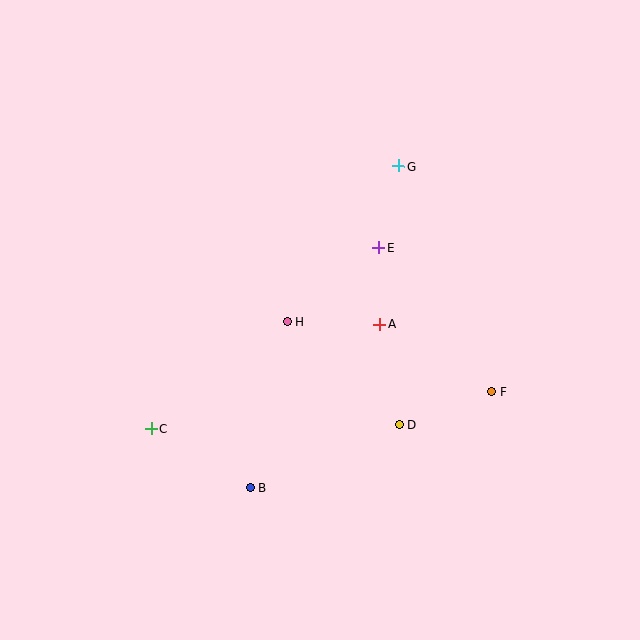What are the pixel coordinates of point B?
Point B is at (250, 487).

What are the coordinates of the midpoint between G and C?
The midpoint between G and C is at (275, 298).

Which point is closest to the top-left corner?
Point H is closest to the top-left corner.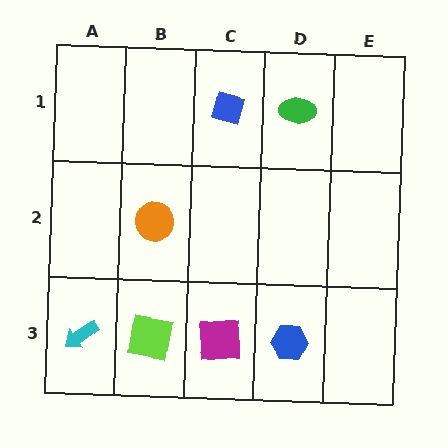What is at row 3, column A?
A cyan arrow.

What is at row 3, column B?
A lime square.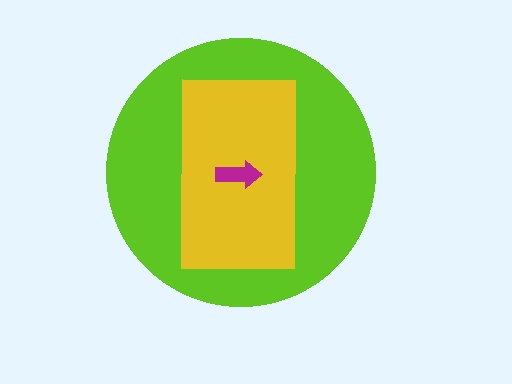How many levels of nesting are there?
3.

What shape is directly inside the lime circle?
The yellow rectangle.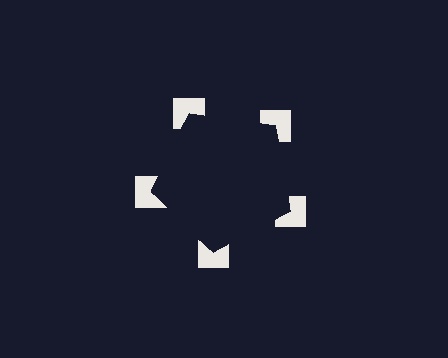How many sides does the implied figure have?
5 sides.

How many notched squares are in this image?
There are 5 — one at each vertex of the illusory pentagon.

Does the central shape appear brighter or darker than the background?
It typically appears slightly darker than the background, even though no actual brightness change is drawn.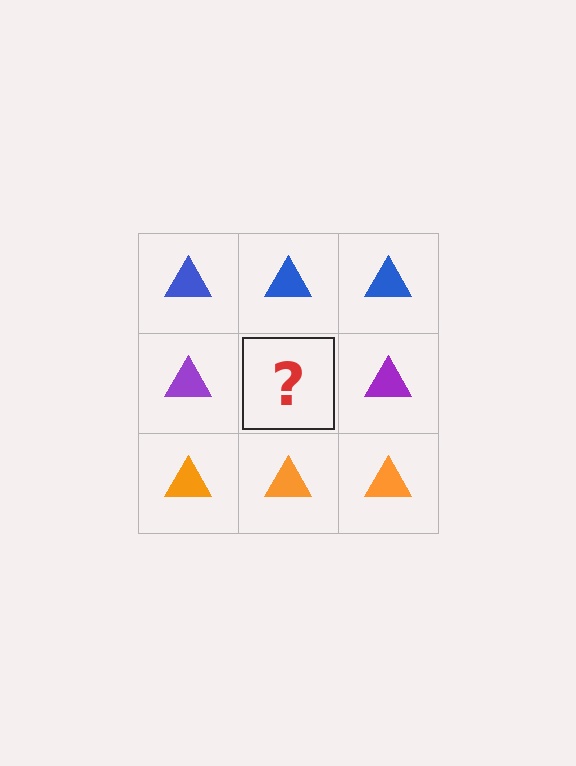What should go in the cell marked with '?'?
The missing cell should contain a purple triangle.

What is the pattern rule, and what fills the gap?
The rule is that each row has a consistent color. The gap should be filled with a purple triangle.